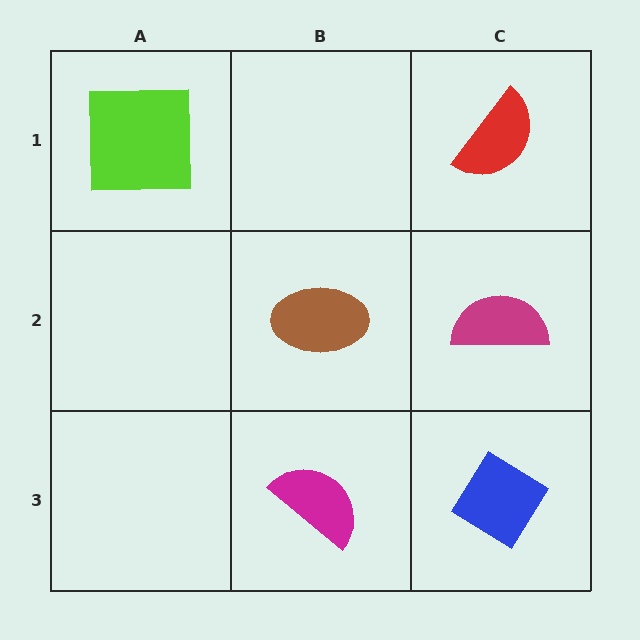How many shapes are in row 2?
2 shapes.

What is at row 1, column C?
A red semicircle.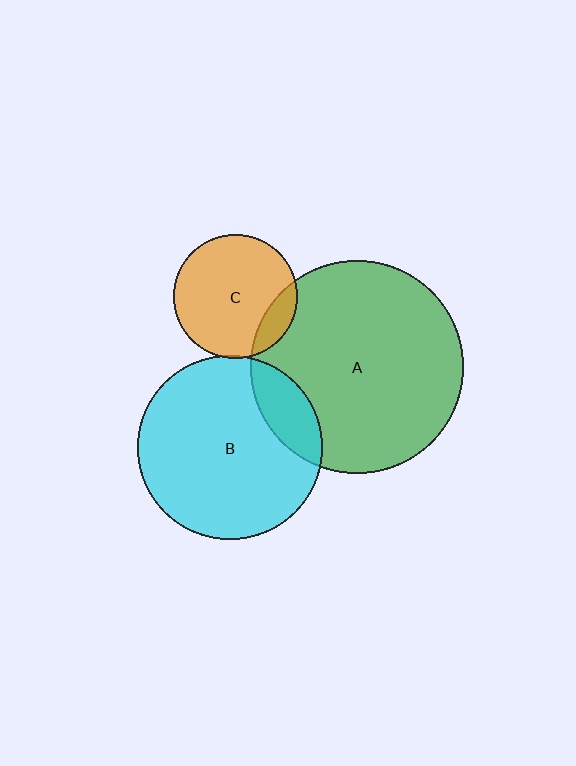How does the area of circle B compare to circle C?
Approximately 2.2 times.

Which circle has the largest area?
Circle A (green).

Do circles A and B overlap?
Yes.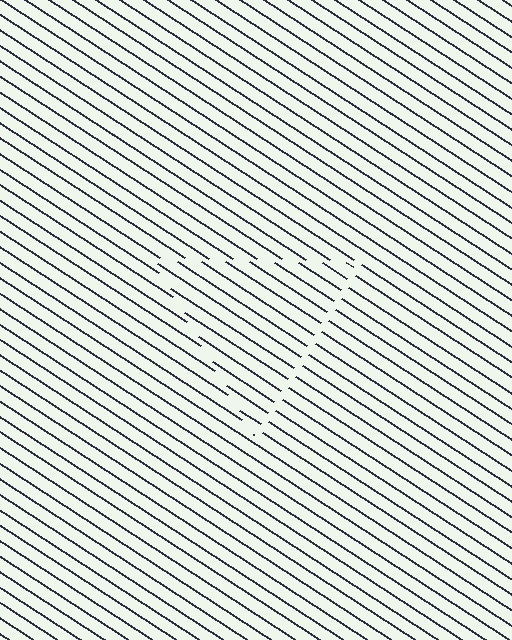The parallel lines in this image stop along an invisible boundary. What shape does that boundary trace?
An illusory triangle. The interior of the shape contains the same grating, shifted by half a period — the contour is defined by the phase discontinuity where line-ends from the inner and outer gratings abut.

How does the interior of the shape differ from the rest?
The interior of the shape contains the same grating, shifted by half a period — the contour is defined by the phase discontinuity where line-ends from the inner and outer gratings abut.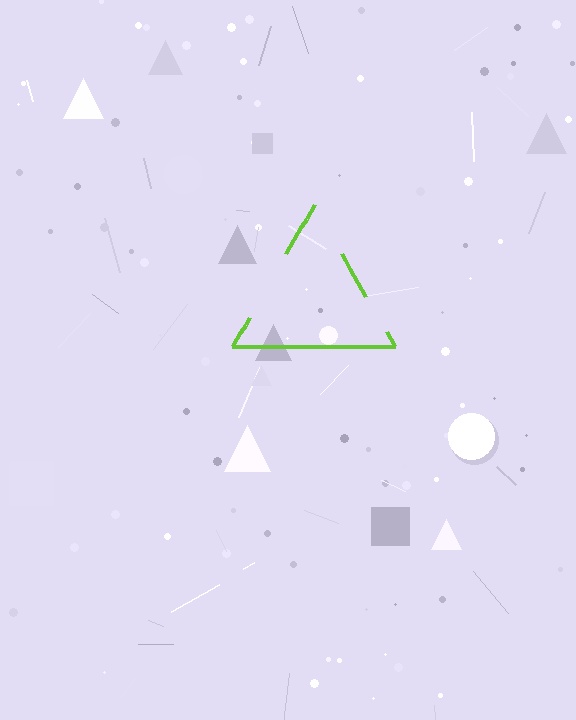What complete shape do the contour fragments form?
The contour fragments form a triangle.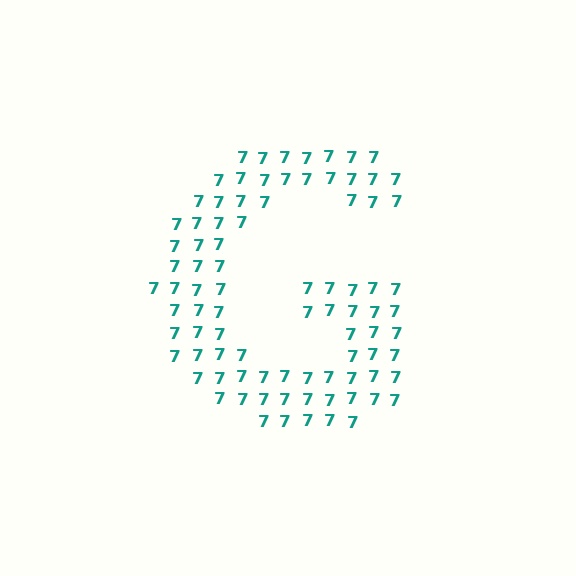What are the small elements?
The small elements are digit 7's.